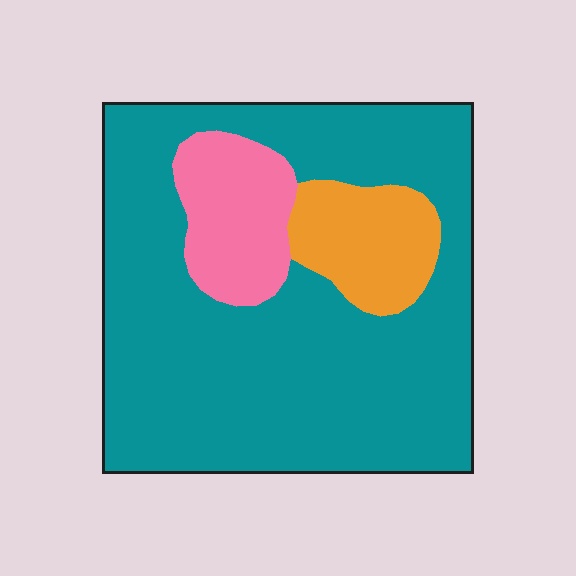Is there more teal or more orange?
Teal.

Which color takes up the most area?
Teal, at roughly 75%.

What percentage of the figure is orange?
Orange takes up less than a quarter of the figure.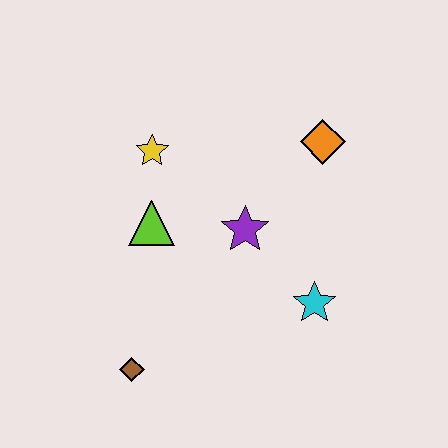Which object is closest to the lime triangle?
The yellow star is closest to the lime triangle.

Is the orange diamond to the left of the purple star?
No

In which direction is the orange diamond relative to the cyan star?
The orange diamond is above the cyan star.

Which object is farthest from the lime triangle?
The orange diamond is farthest from the lime triangle.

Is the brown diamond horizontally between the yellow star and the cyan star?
No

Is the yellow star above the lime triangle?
Yes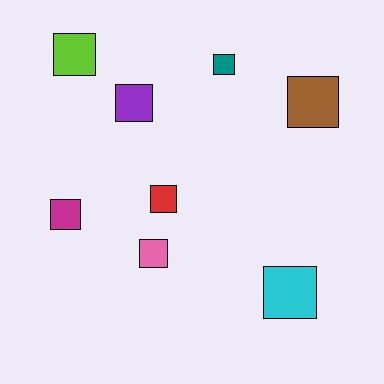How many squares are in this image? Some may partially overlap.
There are 8 squares.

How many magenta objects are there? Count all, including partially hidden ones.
There is 1 magenta object.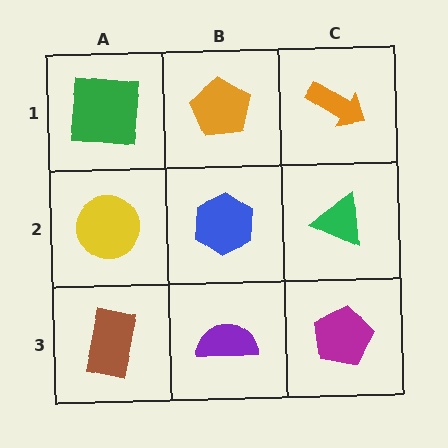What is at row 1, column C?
An orange arrow.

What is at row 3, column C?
A magenta pentagon.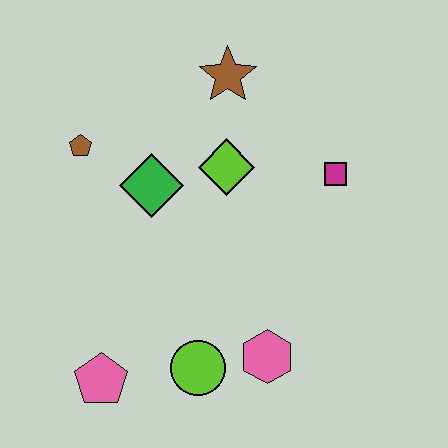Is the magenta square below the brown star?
Yes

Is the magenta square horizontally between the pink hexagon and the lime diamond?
No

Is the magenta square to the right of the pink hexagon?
Yes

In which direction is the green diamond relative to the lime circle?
The green diamond is above the lime circle.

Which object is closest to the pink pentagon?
The lime circle is closest to the pink pentagon.